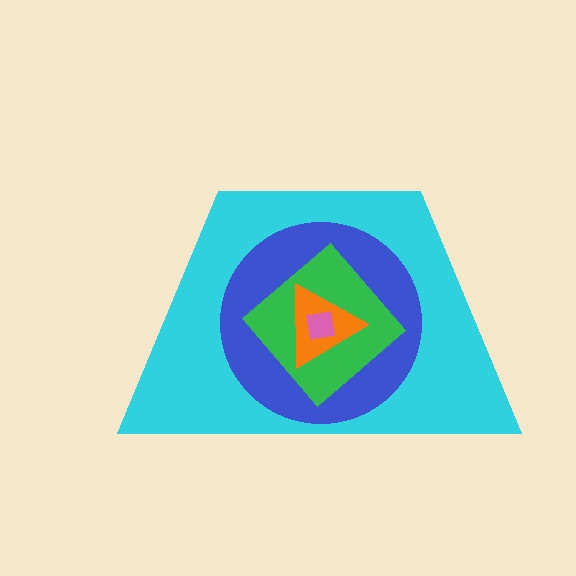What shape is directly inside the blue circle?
The green diamond.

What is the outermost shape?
The cyan trapezoid.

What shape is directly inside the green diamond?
The orange triangle.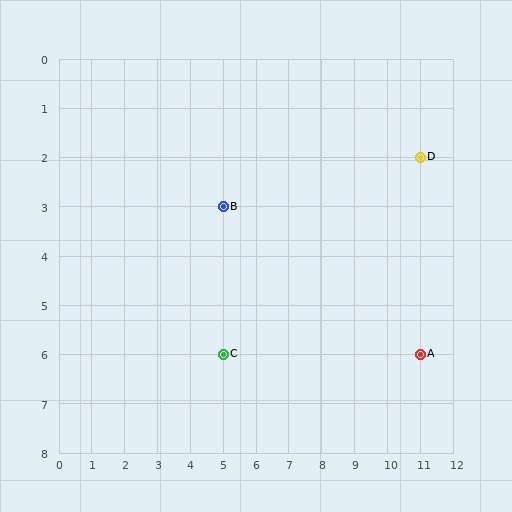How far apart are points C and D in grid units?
Points C and D are 6 columns and 4 rows apart (about 7.2 grid units diagonally).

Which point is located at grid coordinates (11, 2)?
Point D is at (11, 2).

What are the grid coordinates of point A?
Point A is at grid coordinates (11, 6).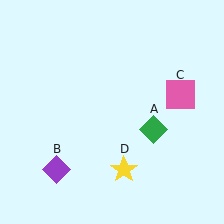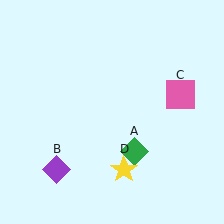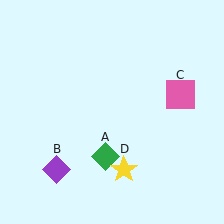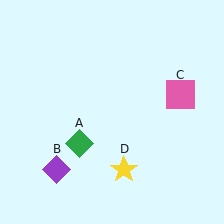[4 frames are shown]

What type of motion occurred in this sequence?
The green diamond (object A) rotated clockwise around the center of the scene.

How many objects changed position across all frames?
1 object changed position: green diamond (object A).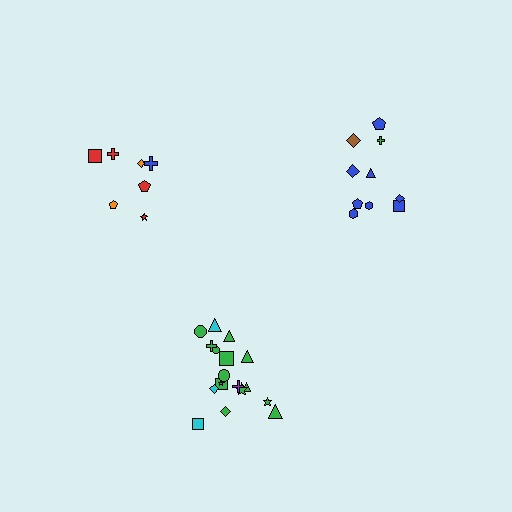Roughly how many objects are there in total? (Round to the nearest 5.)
Roughly 35 objects in total.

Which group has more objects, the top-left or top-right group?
The top-right group.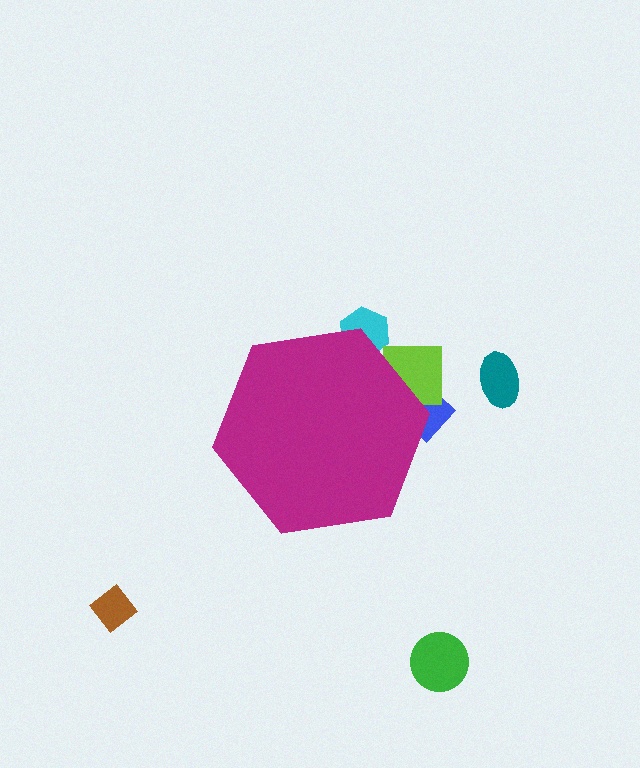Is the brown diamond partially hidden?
No, the brown diamond is fully visible.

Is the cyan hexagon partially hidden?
Yes, the cyan hexagon is partially hidden behind the magenta hexagon.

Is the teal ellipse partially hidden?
No, the teal ellipse is fully visible.